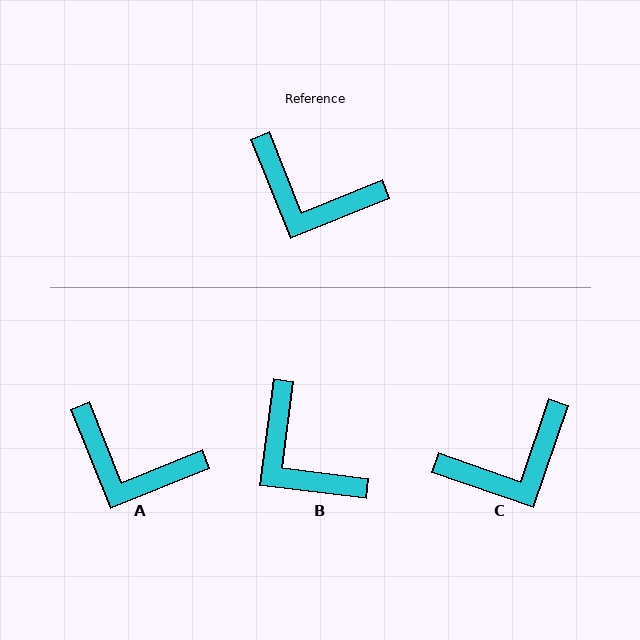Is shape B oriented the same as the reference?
No, it is off by about 29 degrees.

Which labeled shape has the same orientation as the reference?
A.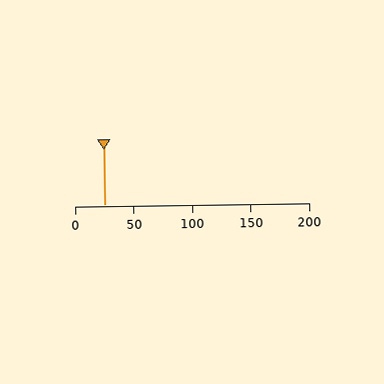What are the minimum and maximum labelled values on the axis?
The axis runs from 0 to 200.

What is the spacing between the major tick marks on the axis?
The major ticks are spaced 50 apart.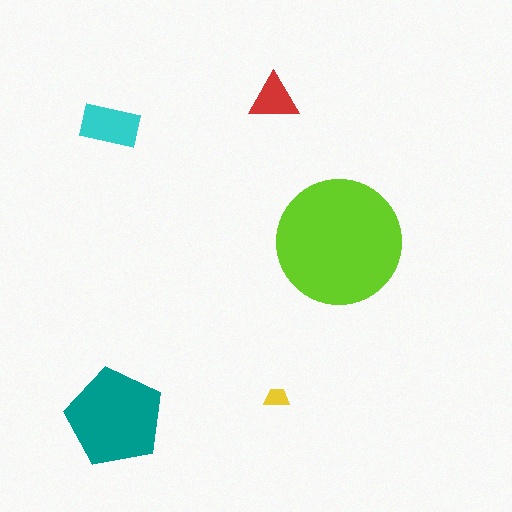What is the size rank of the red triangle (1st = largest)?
4th.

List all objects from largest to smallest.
The lime circle, the teal pentagon, the cyan rectangle, the red triangle, the yellow trapezoid.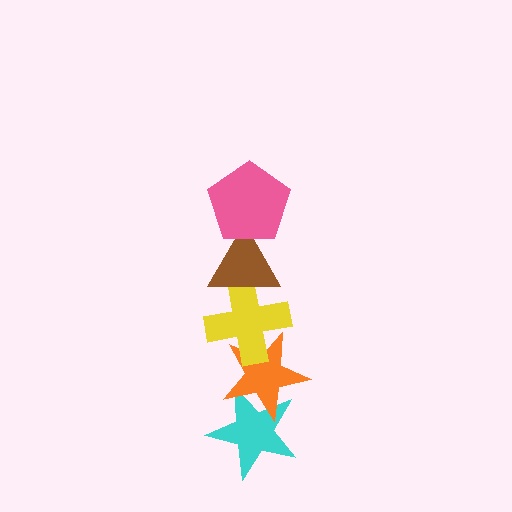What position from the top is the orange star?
The orange star is 4th from the top.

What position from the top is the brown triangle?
The brown triangle is 2nd from the top.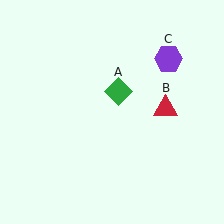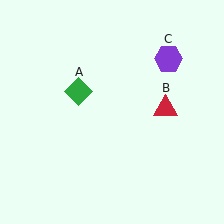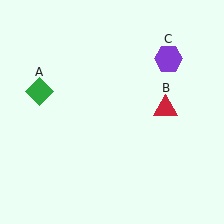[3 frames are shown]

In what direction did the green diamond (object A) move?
The green diamond (object A) moved left.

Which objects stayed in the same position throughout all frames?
Red triangle (object B) and purple hexagon (object C) remained stationary.